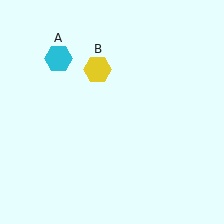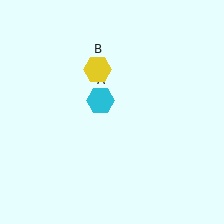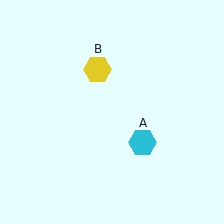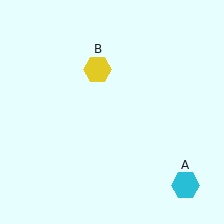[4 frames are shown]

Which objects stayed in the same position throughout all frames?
Yellow hexagon (object B) remained stationary.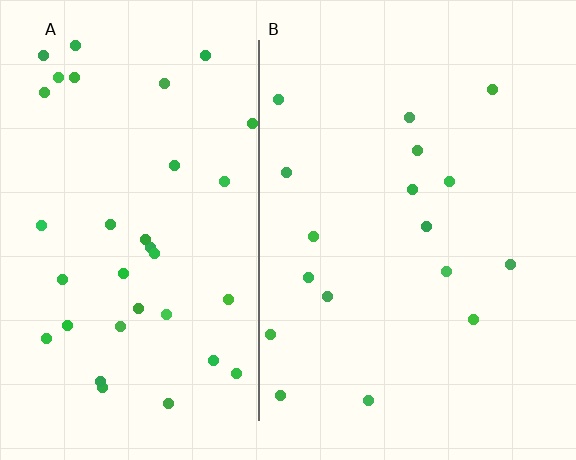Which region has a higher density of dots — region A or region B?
A (the left).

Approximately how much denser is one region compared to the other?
Approximately 2.1× — region A over region B.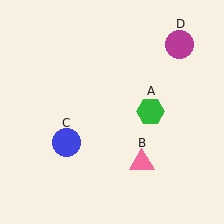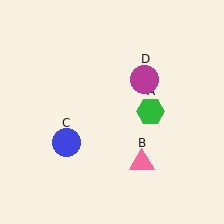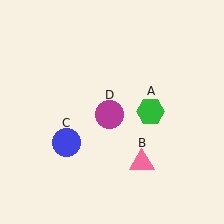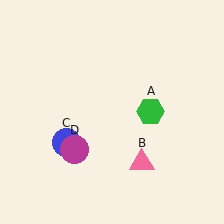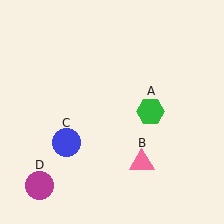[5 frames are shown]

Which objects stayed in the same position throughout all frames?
Green hexagon (object A) and pink triangle (object B) and blue circle (object C) remained stationary.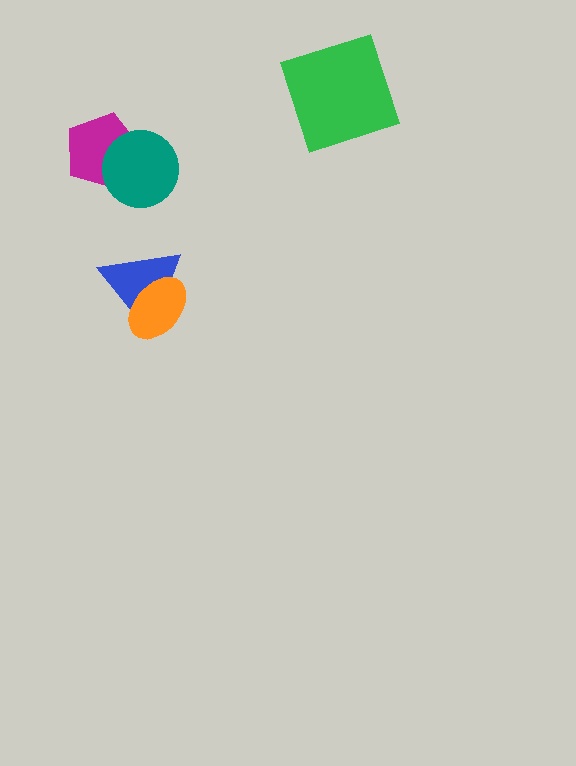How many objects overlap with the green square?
0 objects overlap with the green square.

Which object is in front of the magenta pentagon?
The teal circle is in front of the magenta pentagon.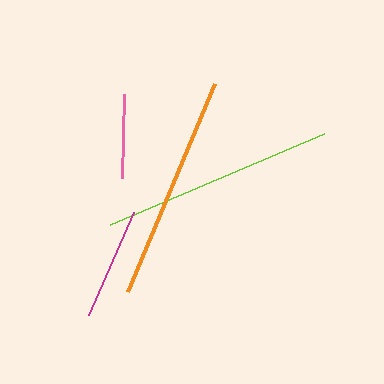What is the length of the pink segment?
The pink segment is approximately 84 pixels long.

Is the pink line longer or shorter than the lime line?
The lime line is longer than the pink line.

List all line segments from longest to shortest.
From longest to shortest: lime, orange, magenta, pink.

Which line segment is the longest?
The lime line is the longest at approximately 232 pixels.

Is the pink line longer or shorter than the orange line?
The orange line is longer than the pink line.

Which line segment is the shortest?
The pink line is the shortest at approximately 84 pixels.